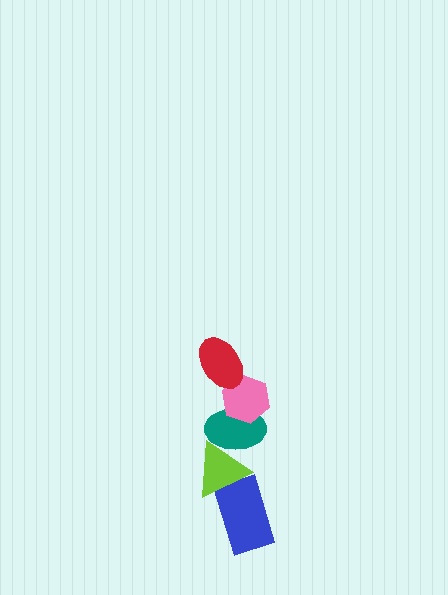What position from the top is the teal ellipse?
The teal ellipse is 3rd from the top.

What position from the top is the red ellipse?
The red ellipse is 1st from the top.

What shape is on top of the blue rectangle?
The lime triangle is on top of the blue rectangle.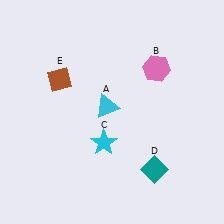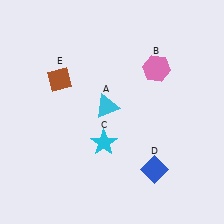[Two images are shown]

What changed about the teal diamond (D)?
In Image 1, D is teal. In Image 2, it changed to blue.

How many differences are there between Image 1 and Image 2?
There is 1 difference between the two images.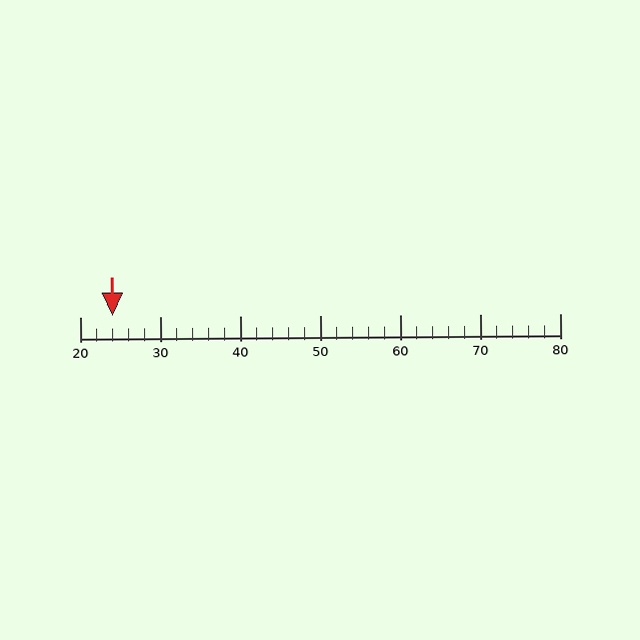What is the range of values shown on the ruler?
The ruler shows values from 20 to 80.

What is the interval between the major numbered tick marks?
The major tick marks are spaced 10 units apart.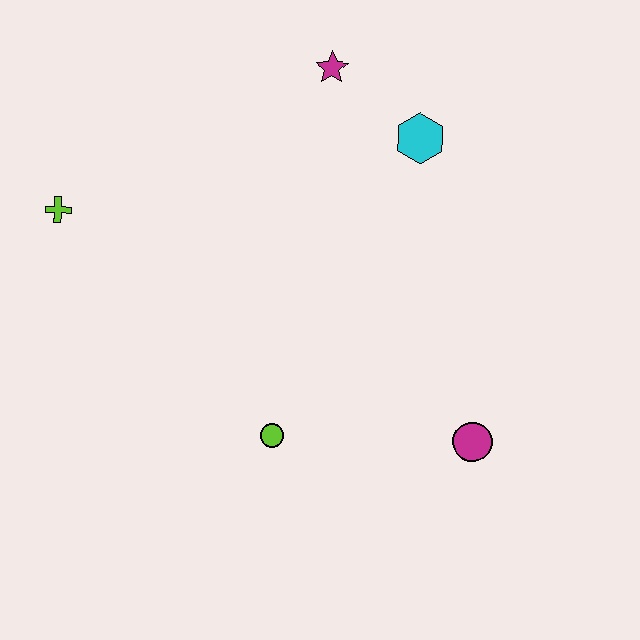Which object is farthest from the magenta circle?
The lime cross is farthest from the magenta circle.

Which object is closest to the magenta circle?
The lime circle is closest to the magenta circle.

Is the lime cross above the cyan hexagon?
No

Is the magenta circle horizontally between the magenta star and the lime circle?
No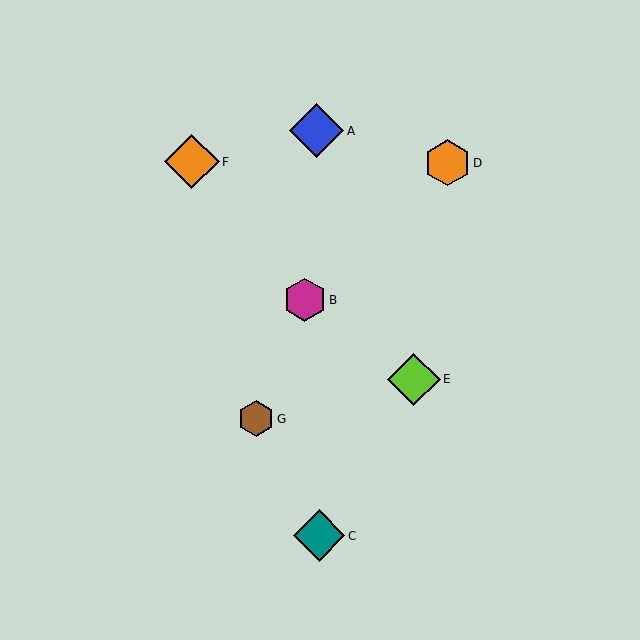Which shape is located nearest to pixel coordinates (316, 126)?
The blue diamond (labeled A) at (317, 131) is nearest to that location.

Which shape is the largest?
The orange diamond (labeled F) is the largest.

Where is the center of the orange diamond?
The center of the orange diamond is at (192, 162).